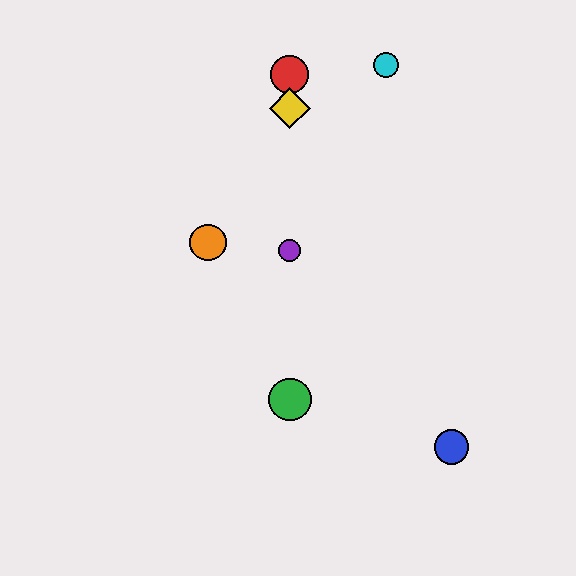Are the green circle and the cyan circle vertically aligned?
No, the green circle is at x≈290 and the cyan circle is at x≈386.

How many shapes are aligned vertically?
4 shapes (the red circle, the green circle, the yellow diamond, the purple circle) are aligned vertically.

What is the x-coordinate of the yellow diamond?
The yellow diamond is at x≈290.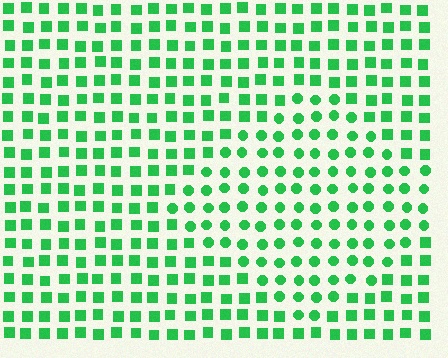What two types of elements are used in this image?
The image uses circles inside the diamond region and squares outside it.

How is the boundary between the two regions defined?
The boundary is defined by a change in element shape: circles inside vs. squares outside. All elements share the same color and spacing.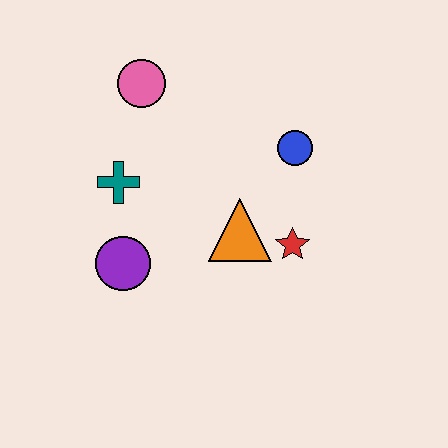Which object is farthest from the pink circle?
The red star is farthest from the pink circle.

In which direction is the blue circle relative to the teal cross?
The blue circle is to the right of the teal cross.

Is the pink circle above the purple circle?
Yes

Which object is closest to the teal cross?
The purple circle is closest to the teal cross.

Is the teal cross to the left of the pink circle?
Yes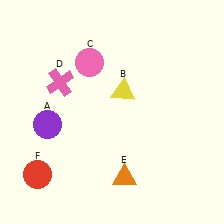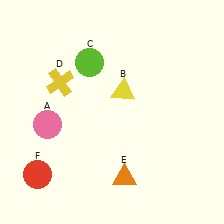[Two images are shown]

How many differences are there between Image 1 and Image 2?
There are 3 differences between the two images.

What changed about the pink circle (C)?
In Image 1, C is pink. In Image 2, it changed to lime.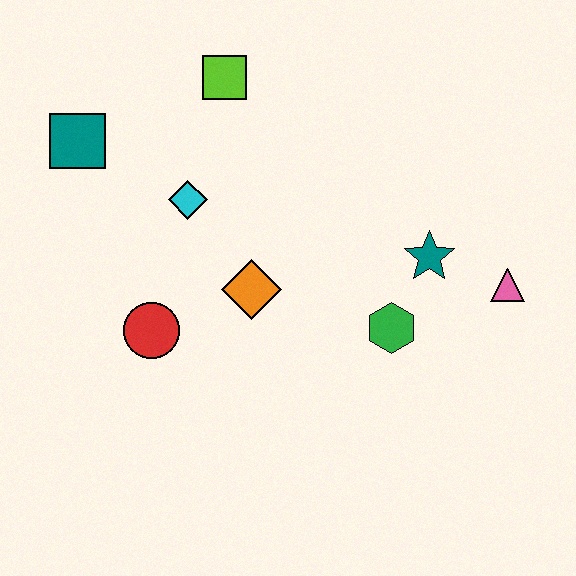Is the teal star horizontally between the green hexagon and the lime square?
No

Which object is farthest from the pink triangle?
The teal square is farthest from the pink triangle.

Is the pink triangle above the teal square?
No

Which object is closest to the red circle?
The orange diamond is closest to the red circle.